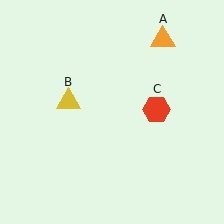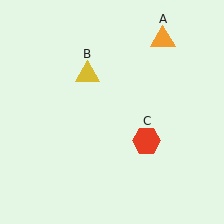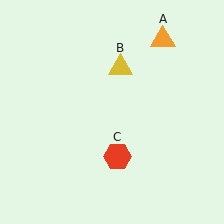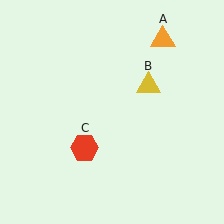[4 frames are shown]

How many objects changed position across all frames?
2 objects changed position: yellow triangle (object B), red hexagon (object C).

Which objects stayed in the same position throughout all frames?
Orange triangle (object A) remained stationary.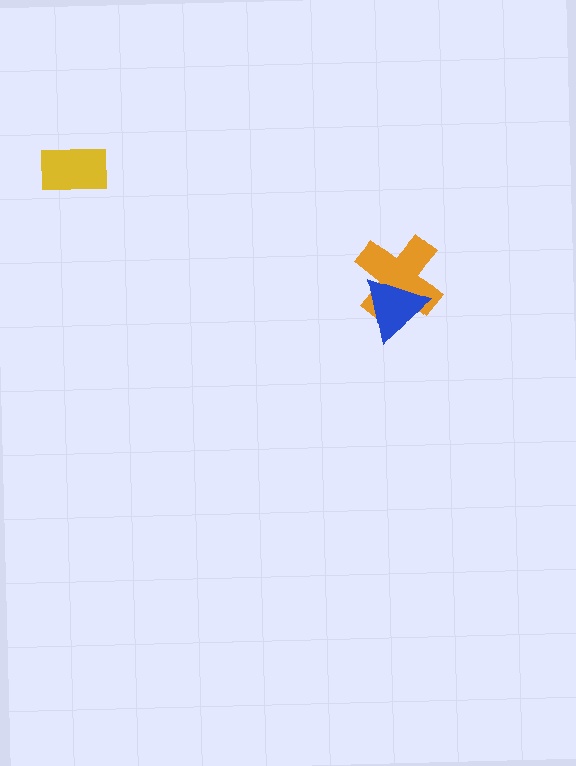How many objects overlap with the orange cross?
1 object overlaps with the orange cross.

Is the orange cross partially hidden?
Yes, it is partially covered by another shape.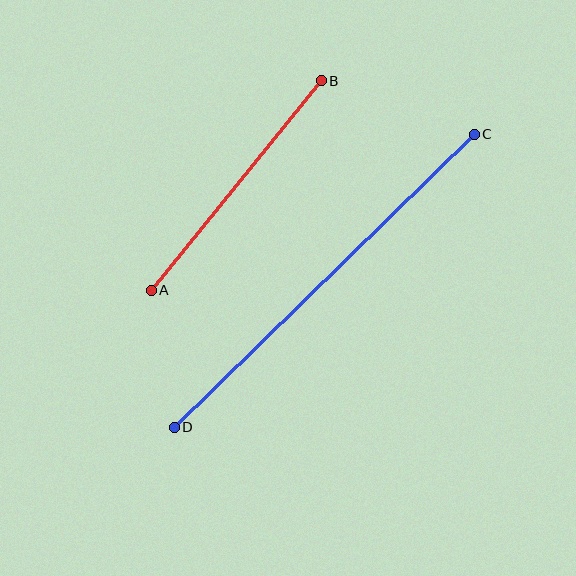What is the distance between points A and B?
The distance is approximately 270 pixels.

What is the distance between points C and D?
The distance is approximately 419 pixels.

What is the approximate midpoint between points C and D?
The midpoint is at approximately (324, 281) pixels.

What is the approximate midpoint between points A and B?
The midpoint is at approximately (236, 186) pixels.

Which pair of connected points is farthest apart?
Points C and D are farthest apart.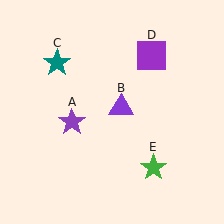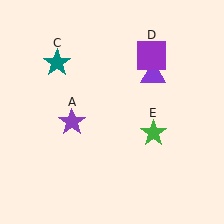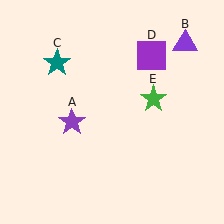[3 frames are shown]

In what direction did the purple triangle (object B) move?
The purple triangle (object B) moved up and to the right.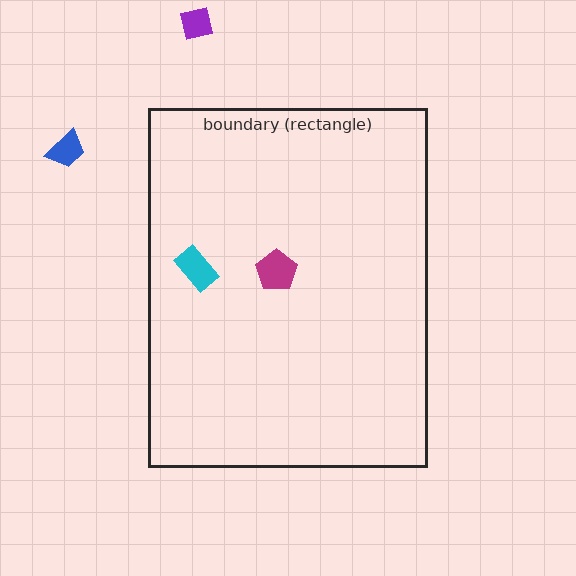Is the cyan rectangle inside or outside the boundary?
Inside.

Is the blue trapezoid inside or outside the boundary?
Outside.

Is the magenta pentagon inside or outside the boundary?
Inside.